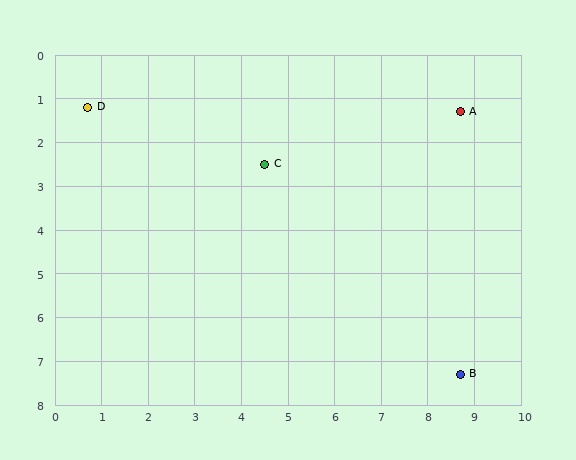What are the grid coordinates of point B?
Point B is at approximately (8.7, 7.3).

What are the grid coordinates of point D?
Point D is at approximately (0.7, 1.2).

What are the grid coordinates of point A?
Point A is at approximately (8.7, 1.3).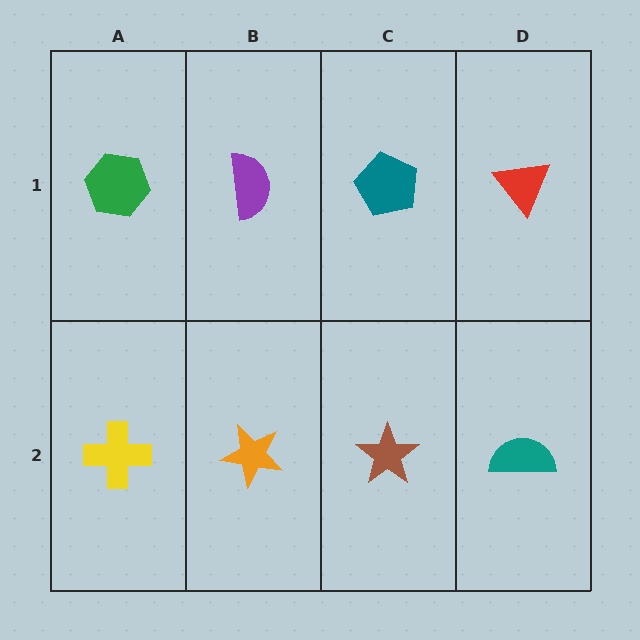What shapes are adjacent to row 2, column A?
A green hexagon (row 1, column A), an orange star (row 2, column B).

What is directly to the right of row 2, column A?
An orange star.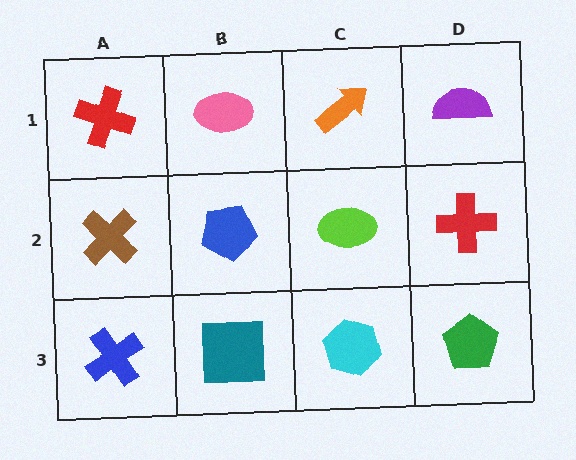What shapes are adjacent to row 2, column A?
A red cross (row 1, column A), a blue cross (row 3, column A), a blue pentagon (row 2, column B).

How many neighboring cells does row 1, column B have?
3.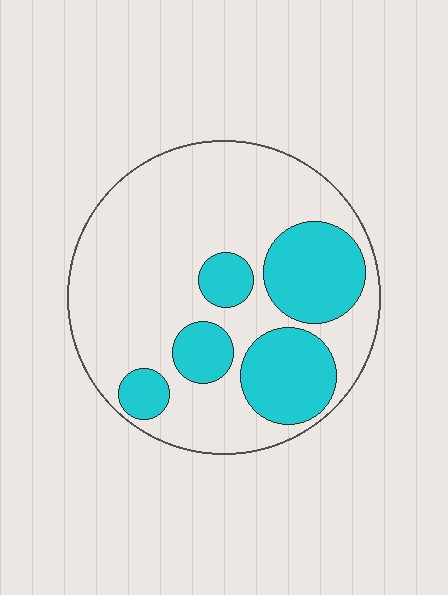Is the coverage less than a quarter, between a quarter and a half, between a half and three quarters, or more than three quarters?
Between a quarter and a half.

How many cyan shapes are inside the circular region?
5.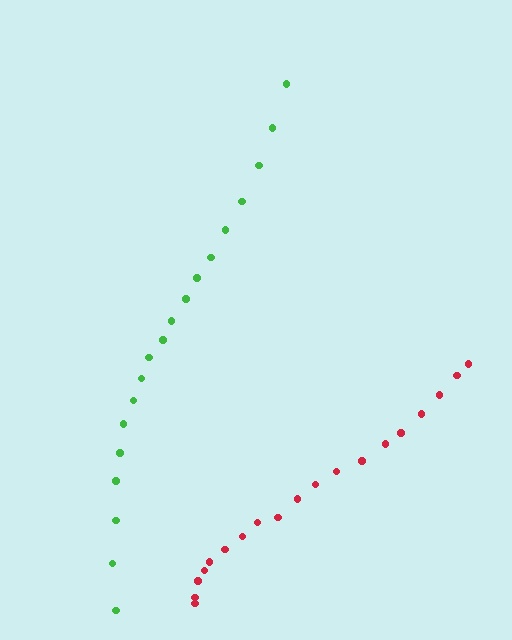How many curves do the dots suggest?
There are 2 distinct paths.